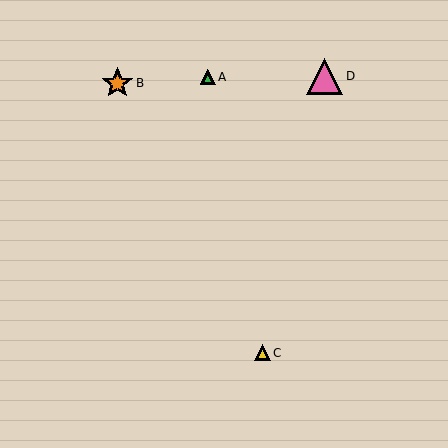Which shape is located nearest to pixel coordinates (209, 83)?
The green triangle (labeled A) at (208, 77) is nearest to that location.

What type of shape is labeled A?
Shape A is a green triangle.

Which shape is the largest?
The pink triangle (labeled D) is the largest.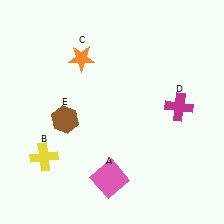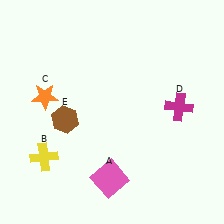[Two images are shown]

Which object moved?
The orange star (C) moved down.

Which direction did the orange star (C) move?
The orange star (C) moved down.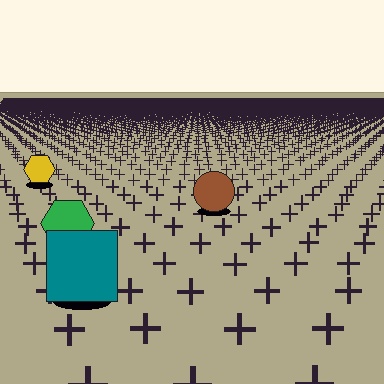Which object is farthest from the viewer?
The yellow hexagon is farthest from the viewer. It appears smaller and the ground texture around it is denser.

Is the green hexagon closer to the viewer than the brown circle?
Yes. The green hexagon is closer — you can tell from the texture gradient: the ground texture is coarser near it.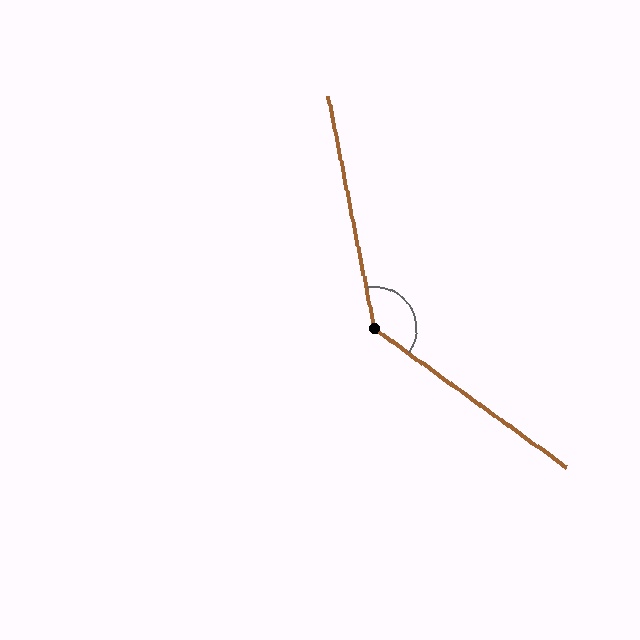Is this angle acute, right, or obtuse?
It is obtuse.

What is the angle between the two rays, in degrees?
Approximately 137 degrees.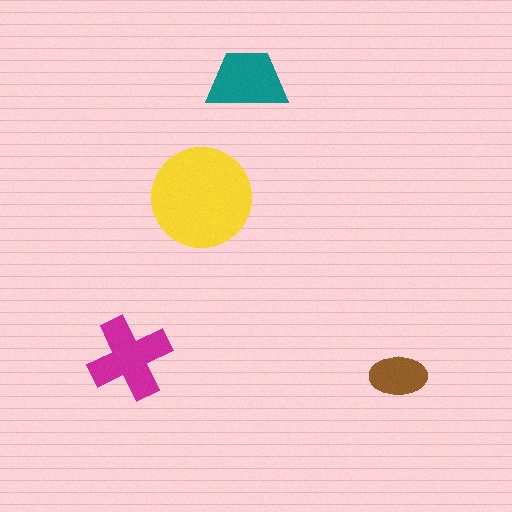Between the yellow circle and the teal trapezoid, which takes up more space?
The yellow circle.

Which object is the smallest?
The brown ellipse.